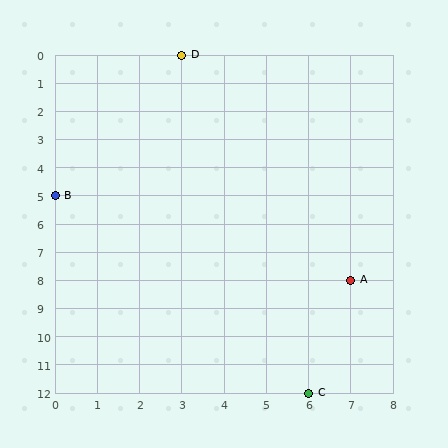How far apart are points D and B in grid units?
Points D and B are 3 columns and 5 rows apart (about 5.8 grid units diagonally).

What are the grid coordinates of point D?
Point D is at grid coordinates (3, 0).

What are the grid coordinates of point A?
Point A is at grid coordinates (7, 8).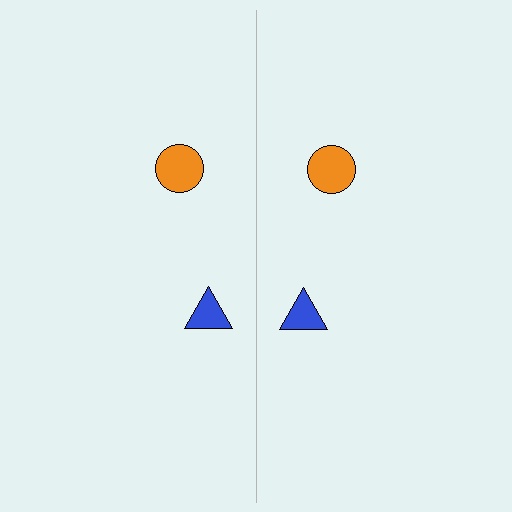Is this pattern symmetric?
Yes, this pattern has bilateral (reflection) symmetry.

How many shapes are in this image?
There are 4 shapes in this image.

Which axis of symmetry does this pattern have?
The pattern has a vertical axis of symmetry running through the center of the image.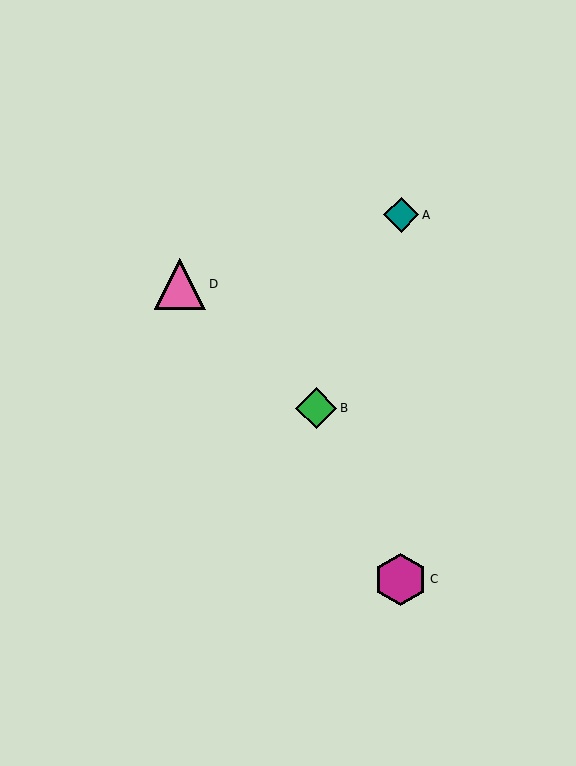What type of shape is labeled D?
Shape D is a pink triangle.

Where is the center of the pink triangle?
The center of the pink triangle is at (180, 284).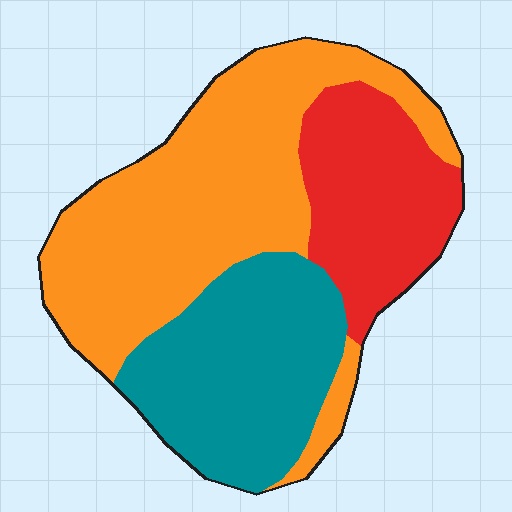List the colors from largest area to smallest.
From largest to smallest: orange, teal, red.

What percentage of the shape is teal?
Teal takes up about one third (1/3) of the shape.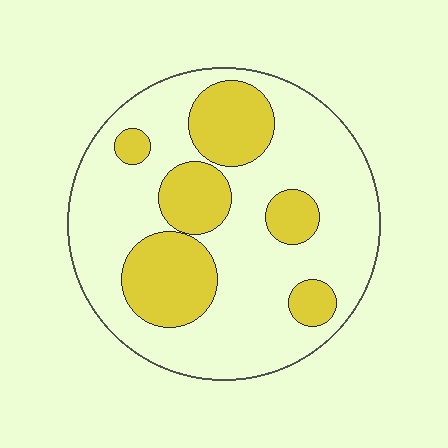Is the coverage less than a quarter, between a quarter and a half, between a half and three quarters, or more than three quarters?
Between a quarter and a half.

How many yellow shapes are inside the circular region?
6.